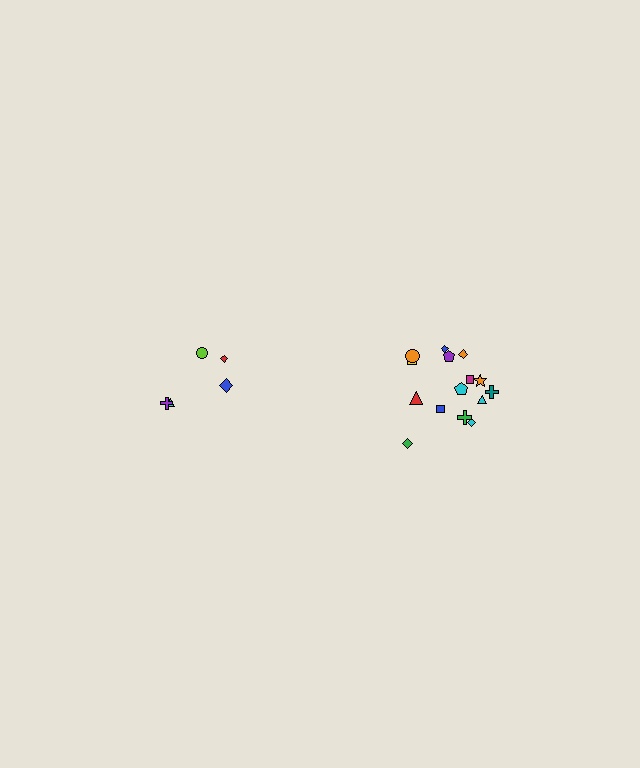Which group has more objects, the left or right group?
The right group.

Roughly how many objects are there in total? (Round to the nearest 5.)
Roughly 20 objects in total.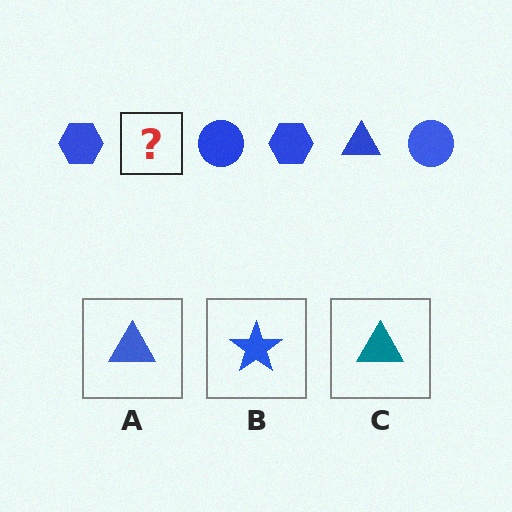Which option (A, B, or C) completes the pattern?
A.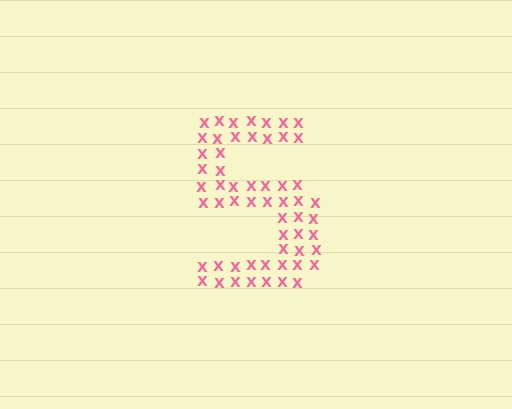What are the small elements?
The small elements are letter X's.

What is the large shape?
The large shape is the digit 5.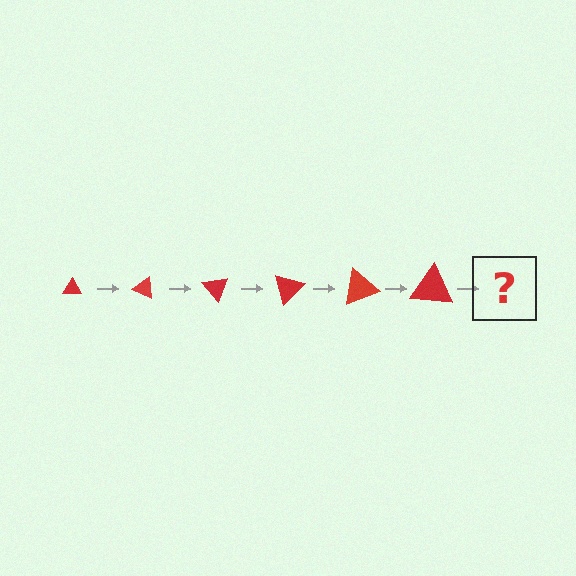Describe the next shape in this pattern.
It should be a triangle, larger than the previous one and rotated 150 degrees from the start.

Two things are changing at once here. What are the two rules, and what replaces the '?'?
The two rules are that the triangle grows larger each step and it rotates 25 degrees each step. The '?' should be a triangle, larger than the previous one and rotated 150 degrees from the start.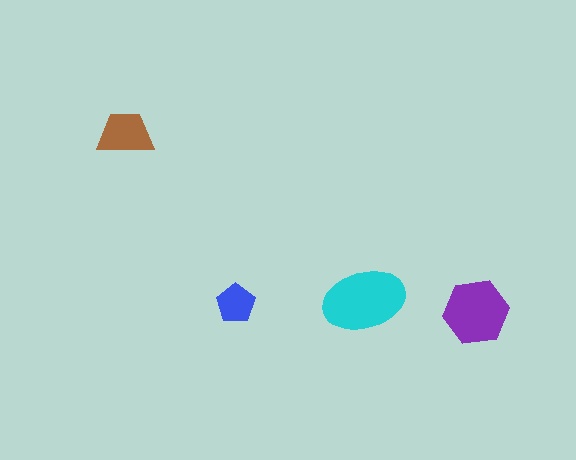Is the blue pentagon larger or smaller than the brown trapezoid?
Smaller.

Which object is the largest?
The cyan ellipse.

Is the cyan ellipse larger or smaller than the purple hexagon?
Larger.